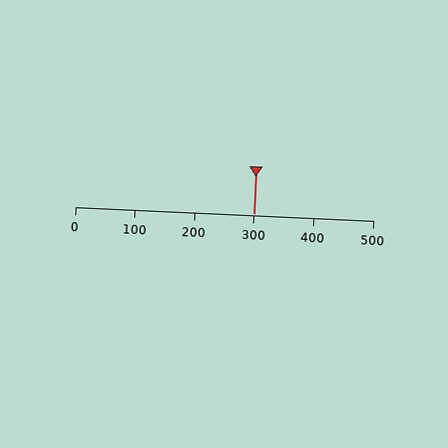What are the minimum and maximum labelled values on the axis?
The axis runs from 0 to 500.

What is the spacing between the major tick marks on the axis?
The major ticks are spaced 100 apart.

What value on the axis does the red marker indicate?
The marker indicates approximately 300.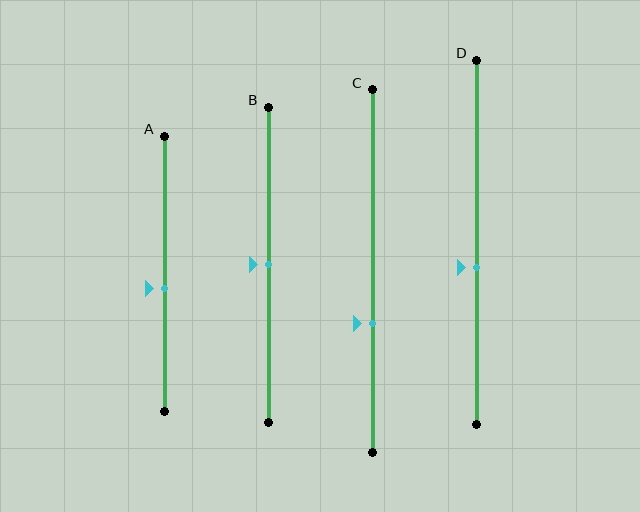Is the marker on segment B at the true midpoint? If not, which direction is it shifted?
Yes, the marker on segment B is at the true midpoint.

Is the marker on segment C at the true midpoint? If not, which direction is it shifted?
No, the marker on segment C is shifted downward by about 14% of the segment length.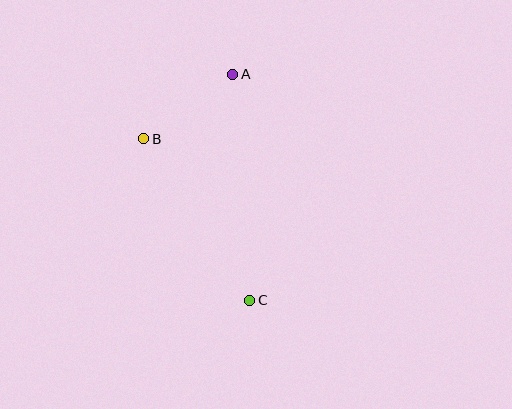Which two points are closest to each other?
Points A and B are closest to each other.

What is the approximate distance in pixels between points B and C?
The distance between B and C is approximately 193 pixels.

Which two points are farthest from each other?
Points A and C are farthest from each other.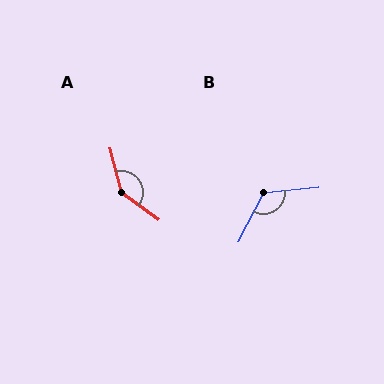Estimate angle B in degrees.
Approximately 124 degrees.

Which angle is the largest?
A, at approximately 141 degrees.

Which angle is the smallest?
B, at approximately 124 degrees.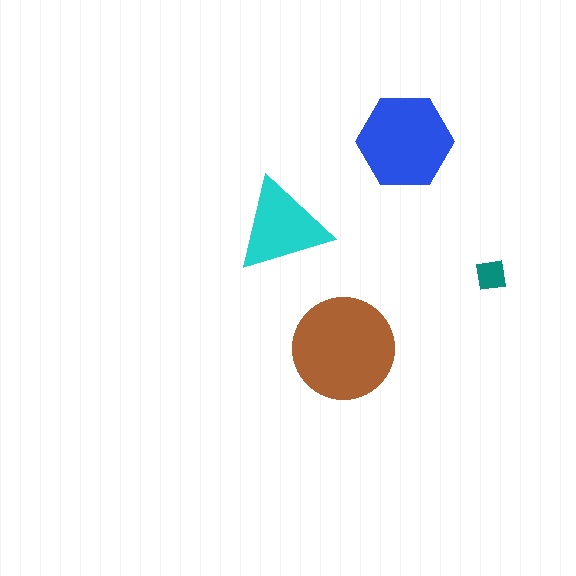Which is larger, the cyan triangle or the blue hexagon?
The blue hexagon.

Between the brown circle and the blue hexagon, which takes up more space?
The brown circle.